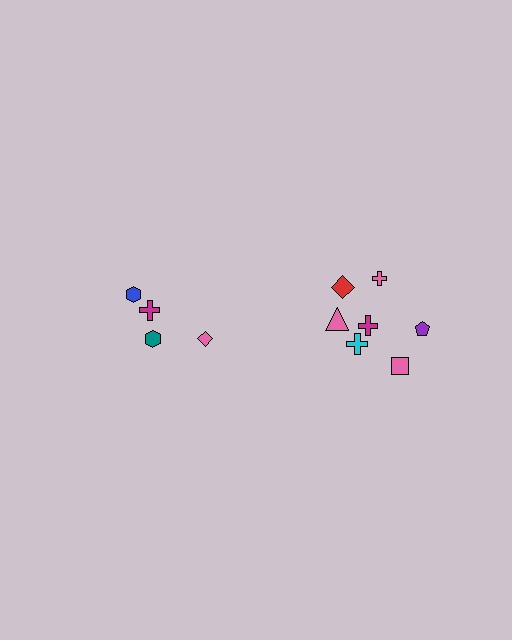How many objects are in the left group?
There are 4 objects.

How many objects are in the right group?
There are 7 objects.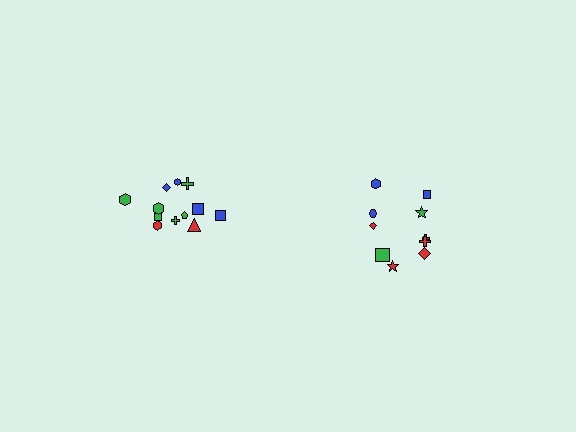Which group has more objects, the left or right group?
The left group.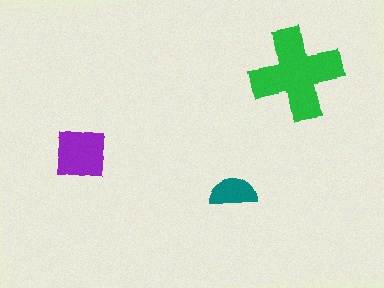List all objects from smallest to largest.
The teal semicircle, the purple square, the green cross.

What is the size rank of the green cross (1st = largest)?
1st.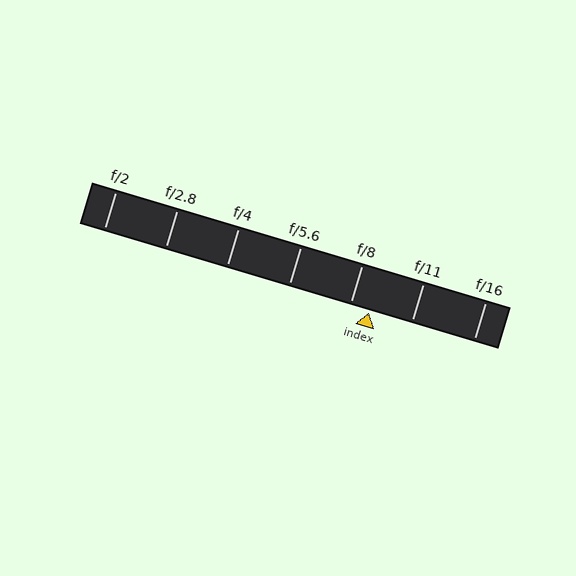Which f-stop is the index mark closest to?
The index mark is closest to f/8.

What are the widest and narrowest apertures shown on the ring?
The widest aperture shown is f/2 and the narrowest is f/16.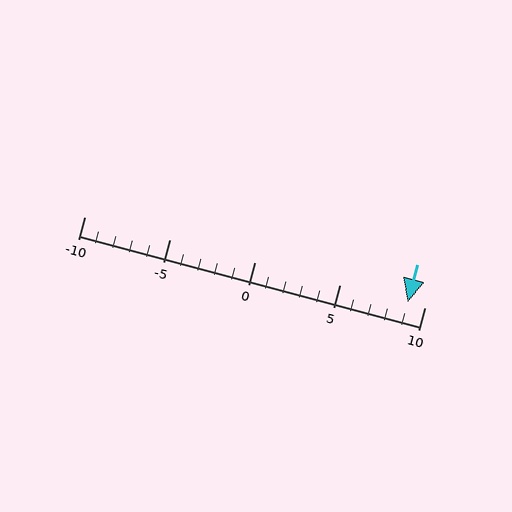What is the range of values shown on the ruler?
The ruler shows values from -10 to 10.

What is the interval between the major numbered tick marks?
The major tick marks are spaced 5 units apart.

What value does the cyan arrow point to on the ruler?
The cyan arrow points to approximately 9.